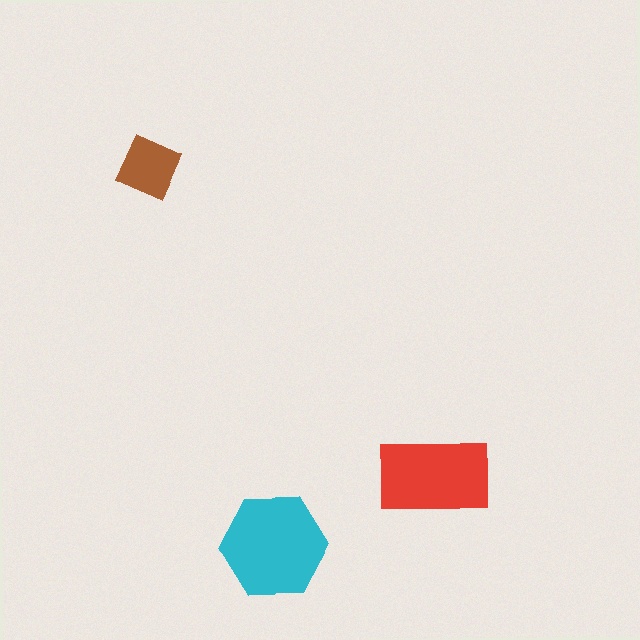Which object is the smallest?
The brown diamond.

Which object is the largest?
The cyan hexagon.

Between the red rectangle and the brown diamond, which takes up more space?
The red rectangle.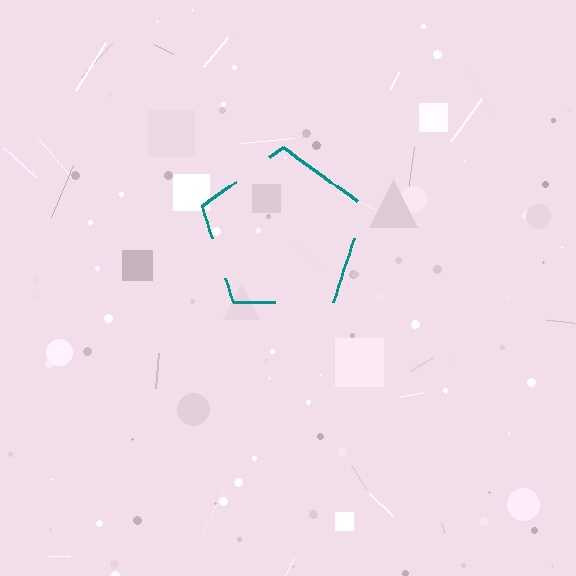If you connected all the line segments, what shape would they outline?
They would outline a pentagon.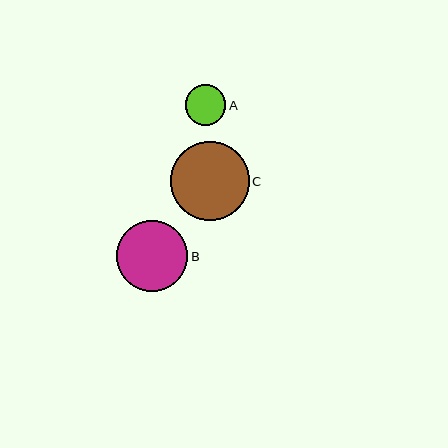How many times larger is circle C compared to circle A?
Circle C is approximately 2.0 times the size of circle A.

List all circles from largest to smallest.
From largest to smallest: C, B, A.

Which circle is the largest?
Circle C is the largest with a size of approximately 79 pixels.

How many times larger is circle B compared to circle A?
Circle B is approximately 1.8 times the size of circle A.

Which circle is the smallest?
Circle A is the smallest with a size of approximately 40 pixels.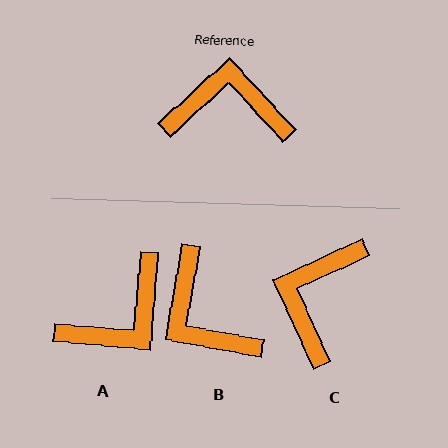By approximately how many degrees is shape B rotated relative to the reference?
Approximately 127 degrees counter-clockwise.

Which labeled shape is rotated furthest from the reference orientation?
A, about 138 degrees away.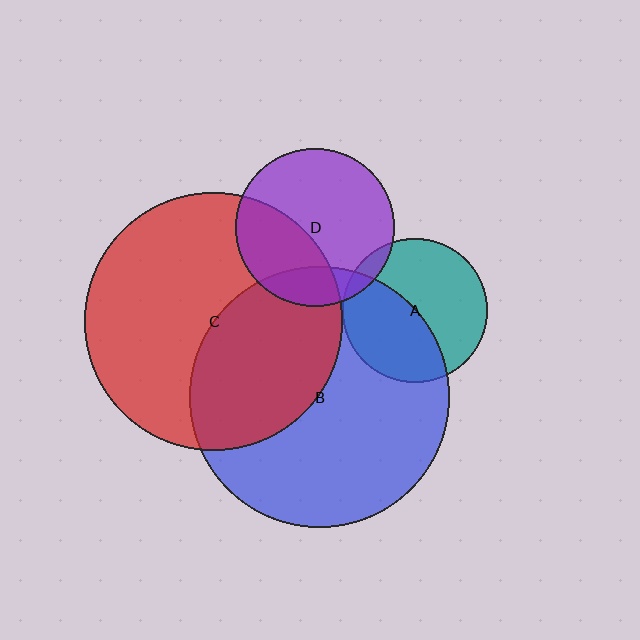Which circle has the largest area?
Circle B (blue).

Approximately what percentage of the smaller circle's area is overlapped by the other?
Approximately 15%.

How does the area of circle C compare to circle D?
Approximately 2.7 times.